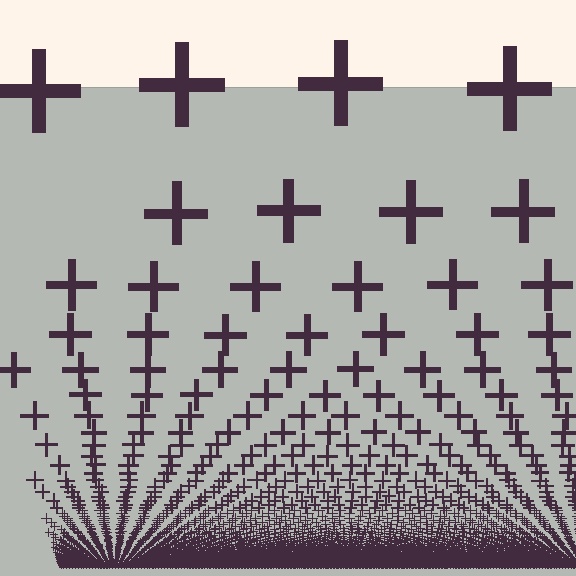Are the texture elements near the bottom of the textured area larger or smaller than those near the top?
Smaller. The gradient is inverted — elements near the bottom are smaller and denser.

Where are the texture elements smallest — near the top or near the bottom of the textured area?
Near the bottom.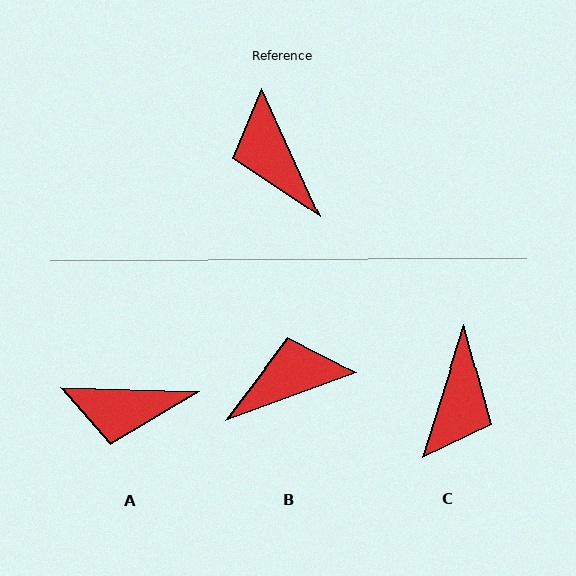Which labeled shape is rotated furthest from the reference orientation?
C, about 139 degrees away.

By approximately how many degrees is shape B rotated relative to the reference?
Approximately 94 degrees clockwise.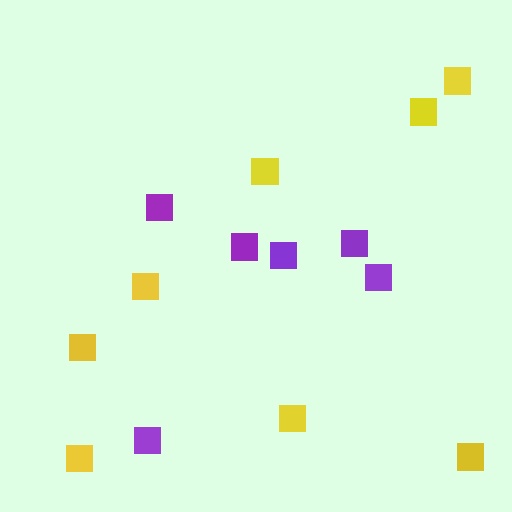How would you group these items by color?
There are 2 groups: one group of purple squares (6) and one group of yellow squares (8).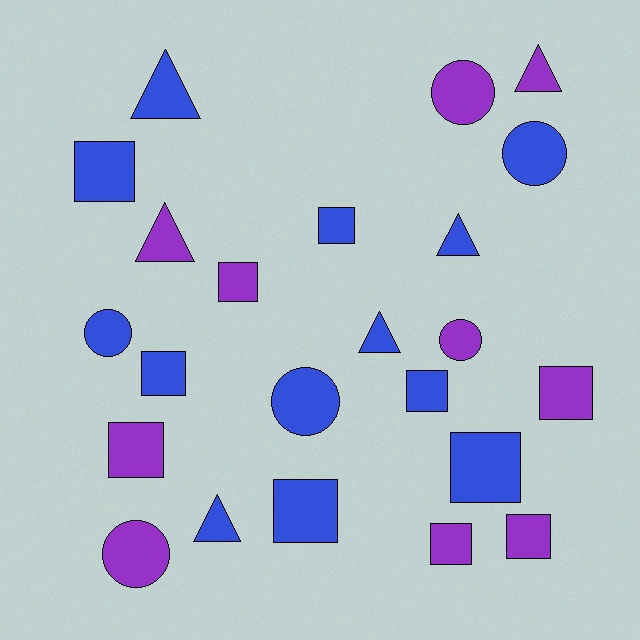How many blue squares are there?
There are 6 blue squares.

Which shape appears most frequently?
Square, with 11 objects.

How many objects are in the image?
There are 23 objects.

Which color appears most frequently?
Blue, with 13 objects.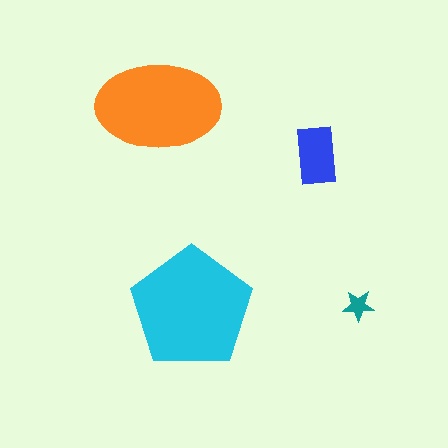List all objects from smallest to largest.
The teal star, the blue rectangle, the orange ellipse, the cyan pentagon.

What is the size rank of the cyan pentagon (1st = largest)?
1st.